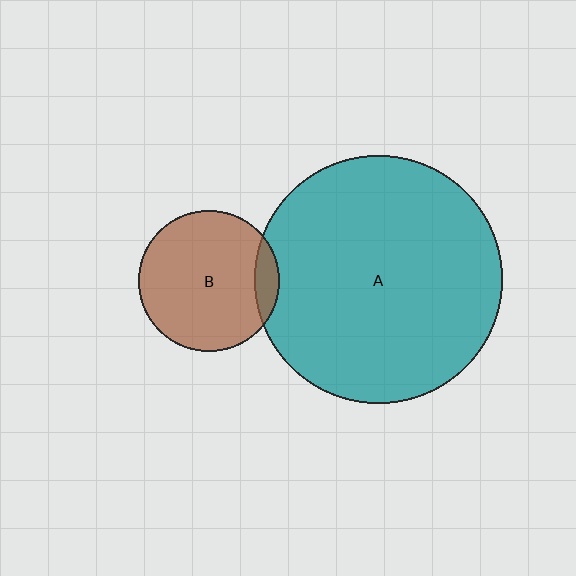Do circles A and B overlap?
Yes.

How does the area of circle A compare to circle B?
Approximately 3.1 times.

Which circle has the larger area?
Circle A (teal).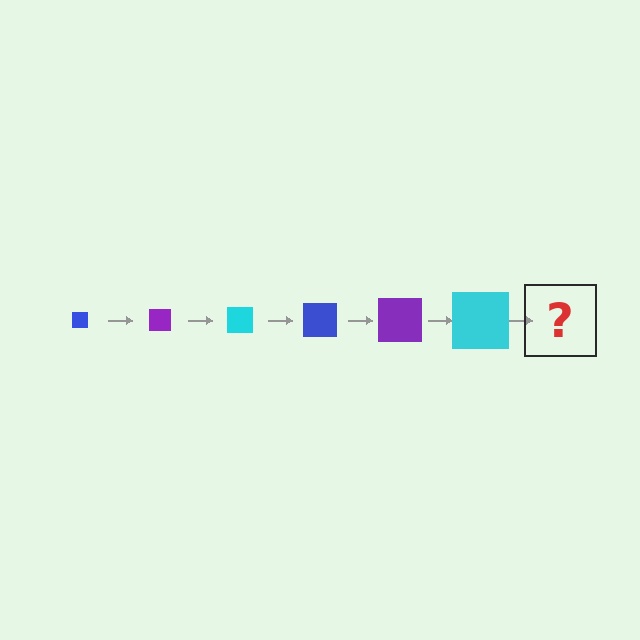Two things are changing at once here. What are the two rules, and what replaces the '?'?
The two rules are that the square grows larger each step and the color cycles through blue, purple, and cyan. The '?' should be a blue square, larger than the previous one.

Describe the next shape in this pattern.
It should be a blue square, larger than the previous one.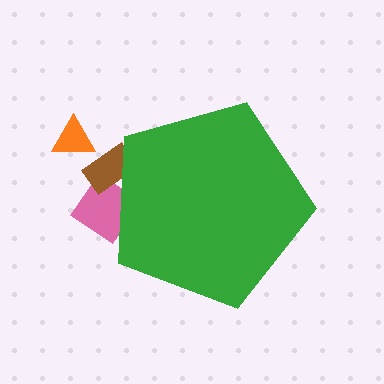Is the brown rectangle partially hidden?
Yes, the brown rectangle is partially hidden behind the green pentagon.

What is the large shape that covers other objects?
A green pentagon.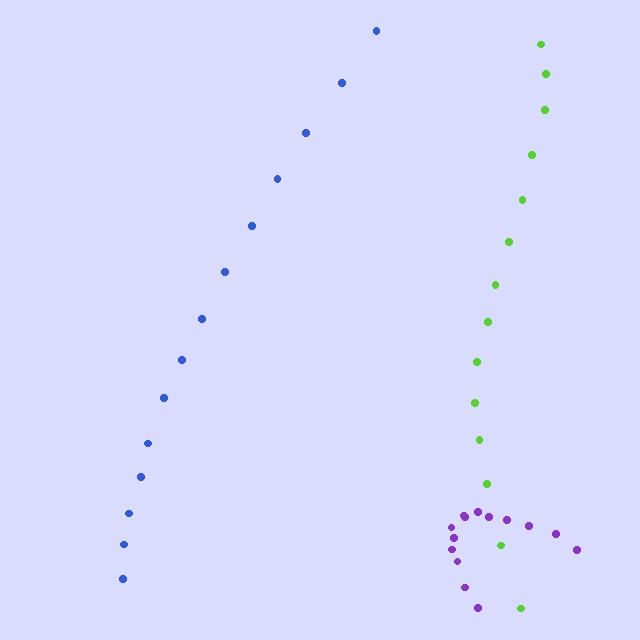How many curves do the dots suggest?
There are 3 distinct paths.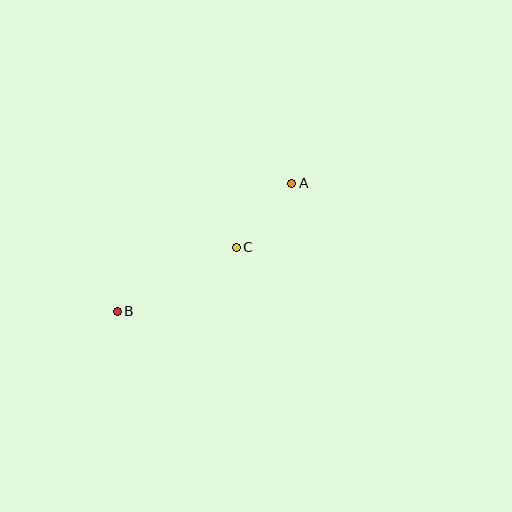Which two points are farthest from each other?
Points A and B are farthest from each other.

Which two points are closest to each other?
Points A and C are closest to each other.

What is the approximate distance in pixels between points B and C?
The distance between B and C is approximately 135 pixels.